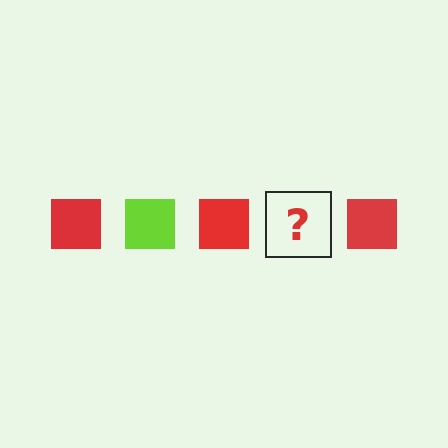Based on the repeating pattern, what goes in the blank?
The blank should be a lime square.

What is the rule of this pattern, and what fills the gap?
The rule is that the pattern cycles through red, lime squares. The gap should be filled with a lime square.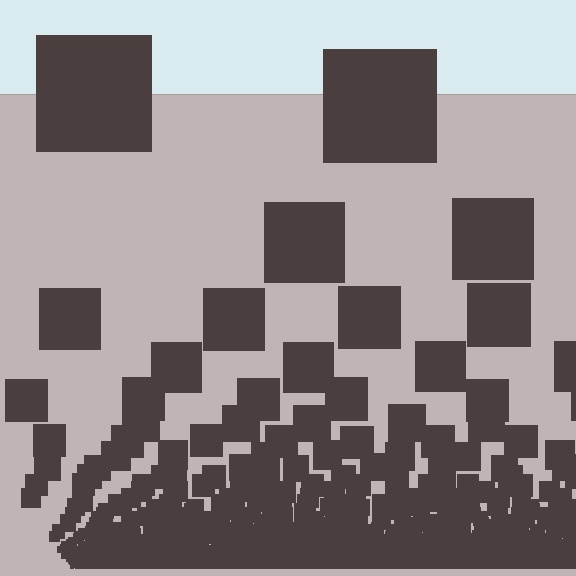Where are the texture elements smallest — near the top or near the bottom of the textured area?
Near the bottom.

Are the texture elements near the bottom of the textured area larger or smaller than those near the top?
Smaller. The gradient is inverted — elements near the bottom are smaller and denser.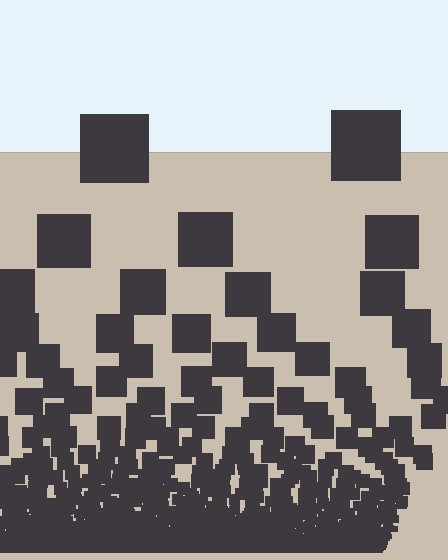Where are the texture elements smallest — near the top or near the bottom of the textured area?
Near the bottom.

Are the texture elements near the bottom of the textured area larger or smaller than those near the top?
Smaller. The gradient is inverted — elements near the bottom are smaller and denser.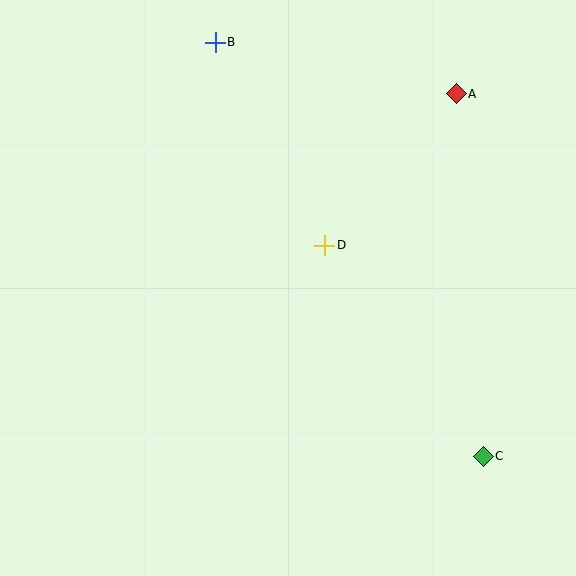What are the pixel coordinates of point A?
Point A is at (456, 94).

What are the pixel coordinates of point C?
Point C is at (483, 456).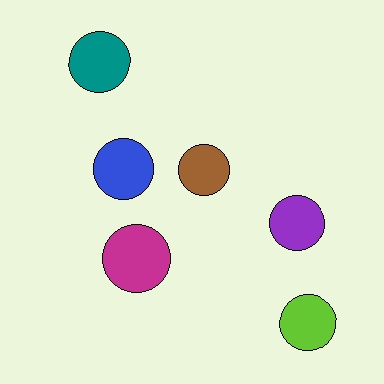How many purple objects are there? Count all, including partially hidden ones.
There is 1 purple object.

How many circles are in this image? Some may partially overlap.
There are 6 circles.